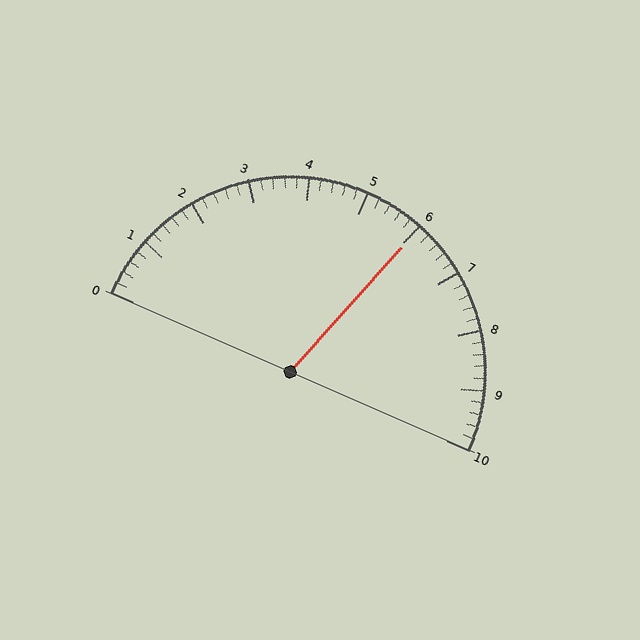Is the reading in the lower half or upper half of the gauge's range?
The reading is in the upper half of the range (0 to 10).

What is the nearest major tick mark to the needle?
The nearest major tick mark is 6.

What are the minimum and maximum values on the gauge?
The gauge ranges from 0 to 10.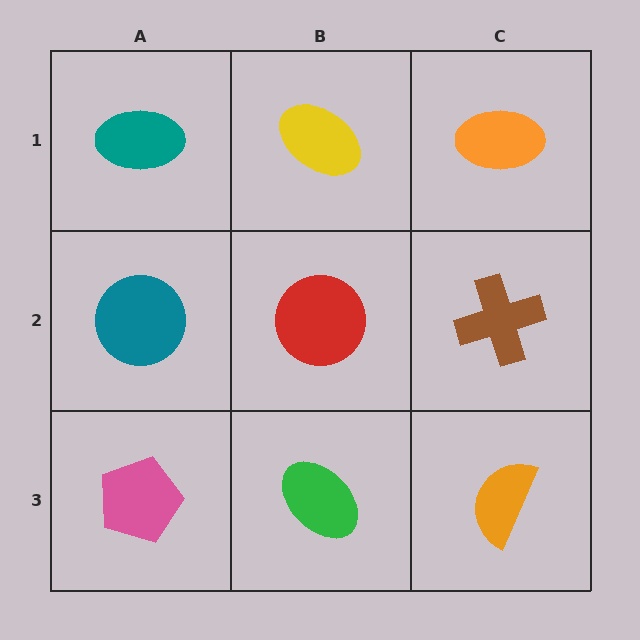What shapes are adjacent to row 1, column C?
A brown cross (row 2, column C), a yellow ellipse (row 1, column B).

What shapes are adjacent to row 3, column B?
A red circle (row 2, column B), a pink pentagon (row 3, column A), an orange semicircle (row 3, column C).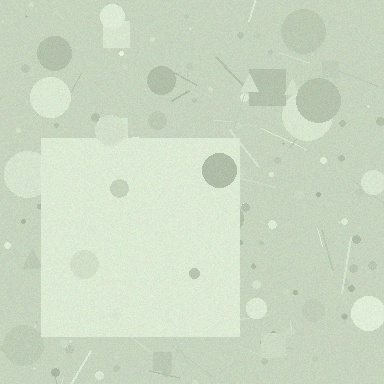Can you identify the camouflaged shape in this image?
The camouflaged shape is a square.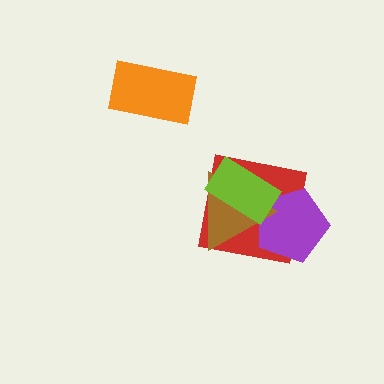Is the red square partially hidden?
Yes, it is partially covered by another shape.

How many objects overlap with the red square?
3 objects overlap with the red square.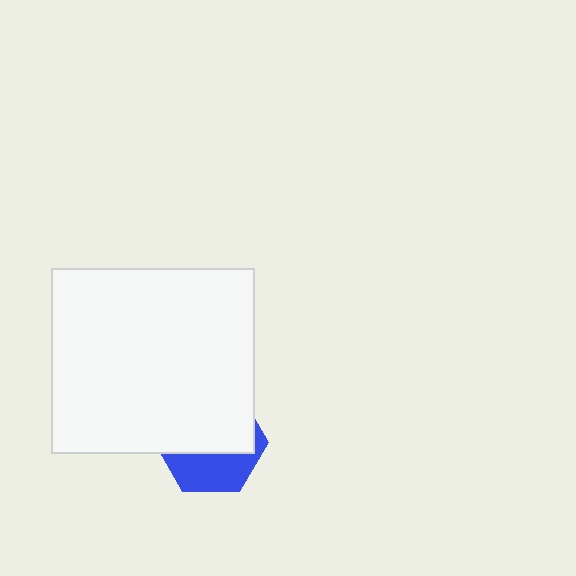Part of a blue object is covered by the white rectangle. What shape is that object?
It is a hexagon.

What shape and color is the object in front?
The object in front is a white rectangle.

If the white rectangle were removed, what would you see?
You would see the complete blue hexagon.